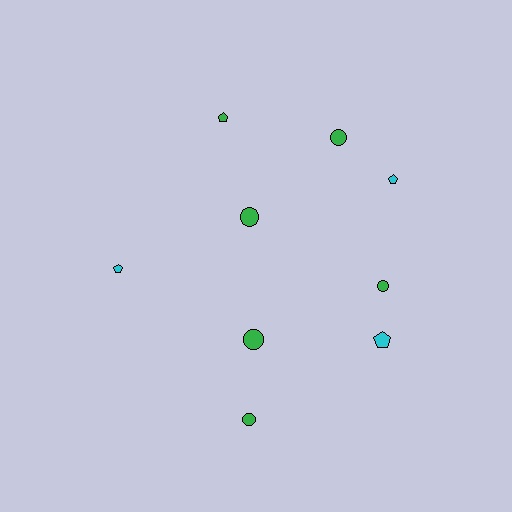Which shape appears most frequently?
Circle, with 5 objects.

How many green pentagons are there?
There is 1 green pentagon.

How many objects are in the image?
There are 9 objects.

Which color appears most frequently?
Green, with 6 objects.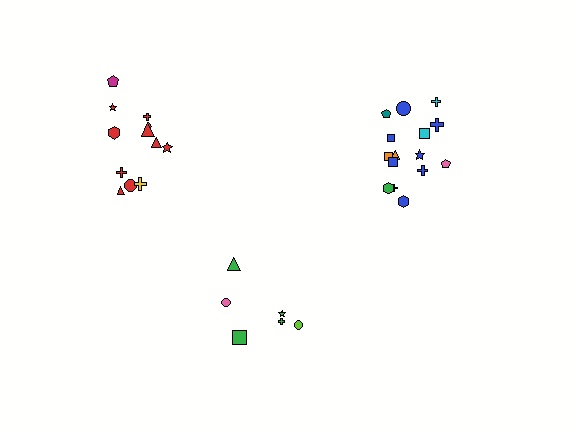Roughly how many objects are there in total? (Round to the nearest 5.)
Roughly 35 objects in total.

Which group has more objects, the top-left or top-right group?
The top-right group.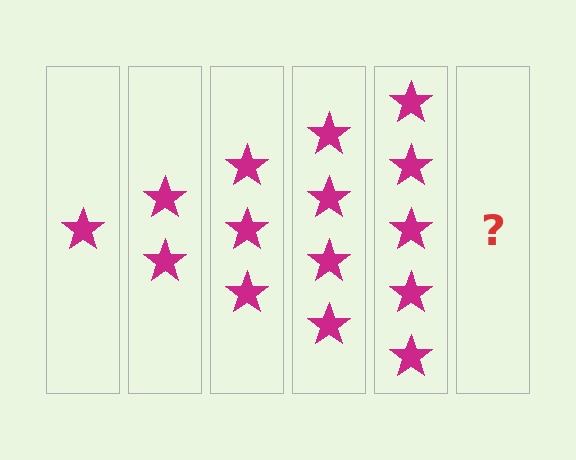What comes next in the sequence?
The next element should be 6 stars.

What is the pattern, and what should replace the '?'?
The pattern is that each step adds one more star. The '?' should be 6 stars.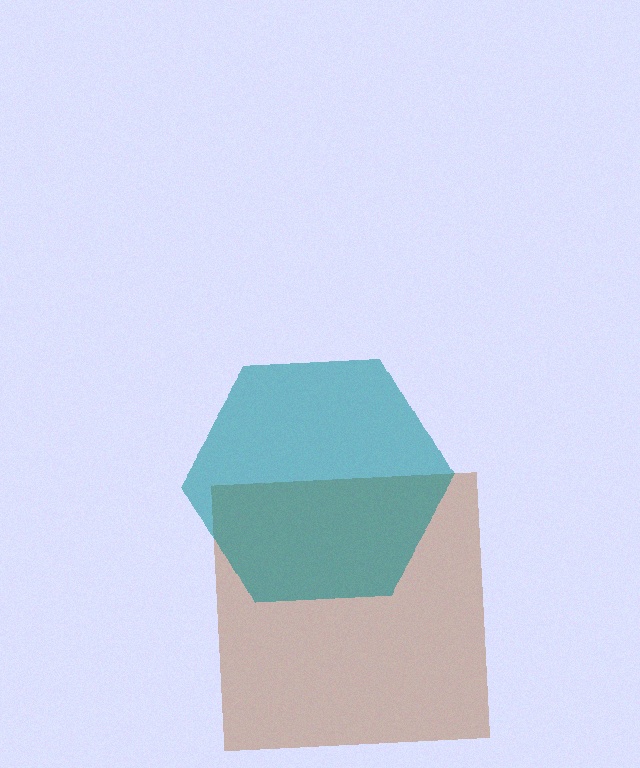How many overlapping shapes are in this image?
There are 2 overlapping shapes in the image.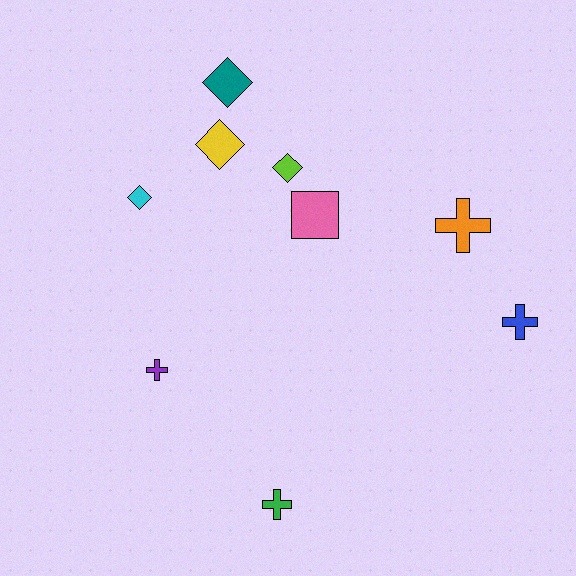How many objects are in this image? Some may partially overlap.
There are 9 objects.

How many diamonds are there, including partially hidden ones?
There are 4 diamonds.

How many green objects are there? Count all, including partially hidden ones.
There is 1 green object.